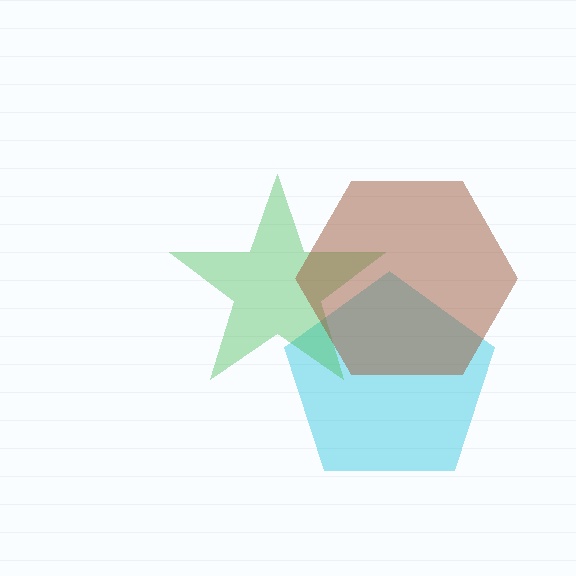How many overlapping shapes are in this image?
There are 3 overlapping shapes in the image.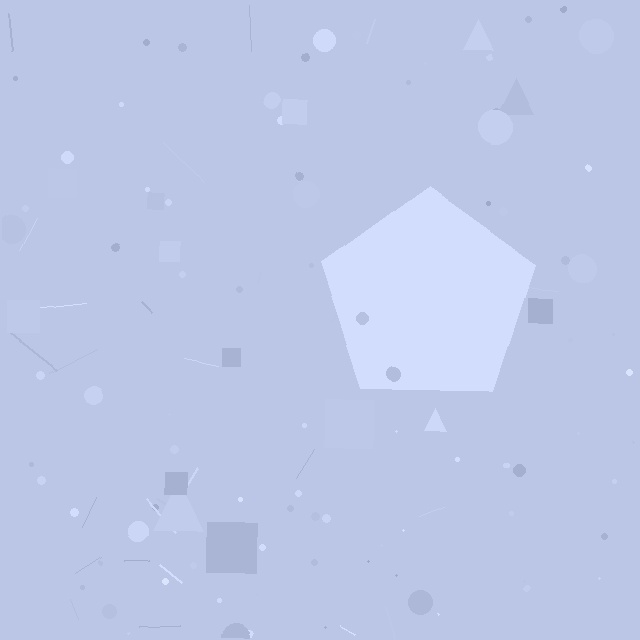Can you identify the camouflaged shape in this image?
The camouflaged shape is a pentagon.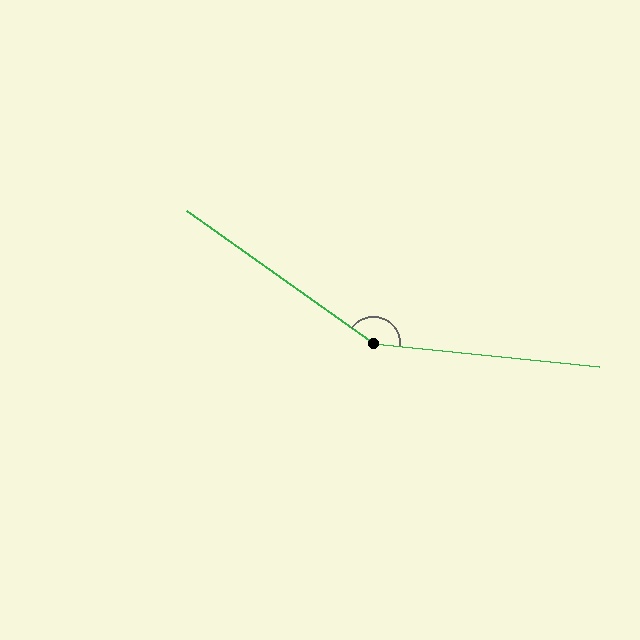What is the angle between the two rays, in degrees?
Approximately 151 degrees.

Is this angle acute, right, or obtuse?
It is obtuse.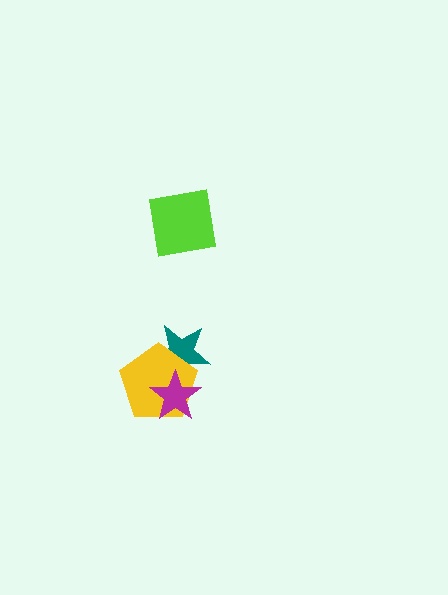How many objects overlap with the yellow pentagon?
2 objects overlap with the yellow pentagon.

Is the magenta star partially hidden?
No, no other shape covers it.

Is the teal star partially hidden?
Yes, it is partially covered by another shape.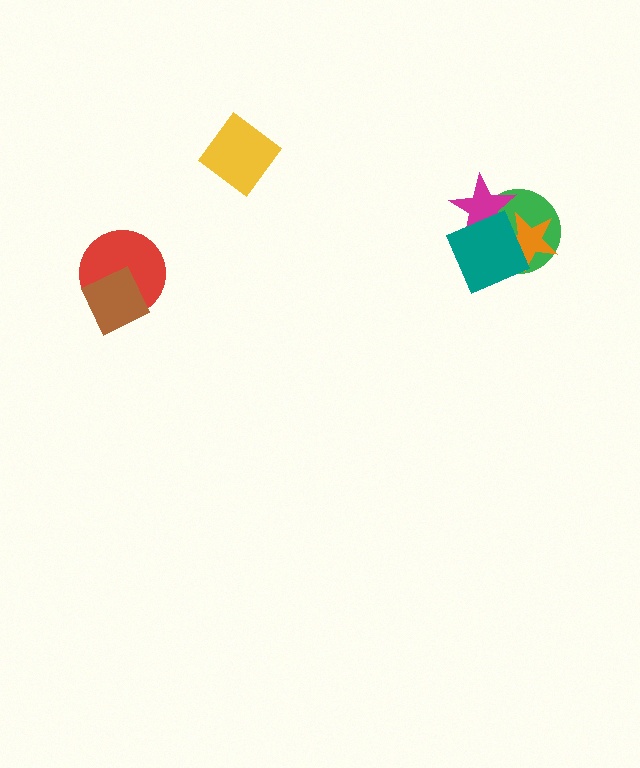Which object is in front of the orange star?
The teal diamond is in front of the orange star.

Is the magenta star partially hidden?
Yes, it is partially covered by another shape.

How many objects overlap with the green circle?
3 objects overlap with the green circle.